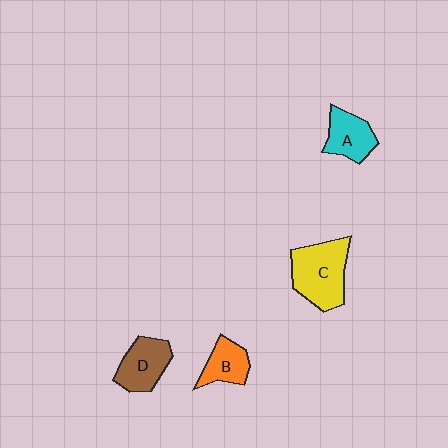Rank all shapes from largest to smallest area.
From largest to smallest: C (yellow), D (brown), A (cyan), B (orange).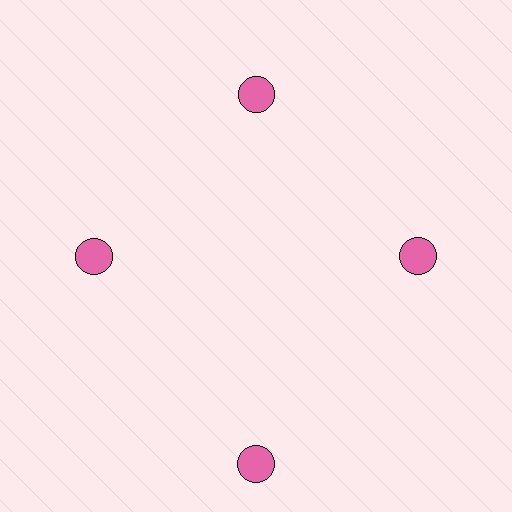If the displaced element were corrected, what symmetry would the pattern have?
It would have 4-fold rotational symmetry — the pattern would map onto itself every 90 degrees.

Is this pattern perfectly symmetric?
No. The 4 pink circles are arranged in a ring, but one element near the 6 o'clock position is pushed outward from the center, breaking the 4-fold rotational symmetry.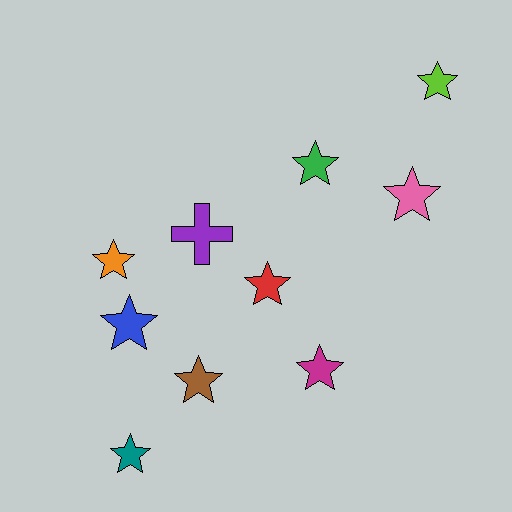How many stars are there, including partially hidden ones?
There are 9 stars.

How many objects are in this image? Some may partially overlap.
There are 10 objects.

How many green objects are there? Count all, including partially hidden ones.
There is 1 green object.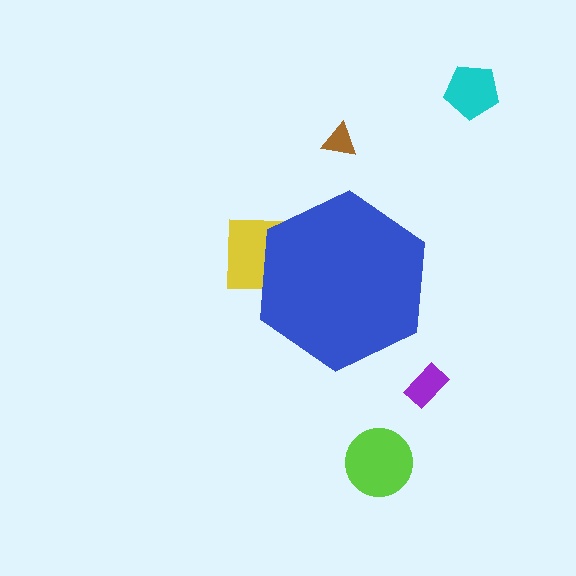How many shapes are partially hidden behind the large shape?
1 shape is partially hidden.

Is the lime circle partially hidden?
No, the lime circle is fully visible.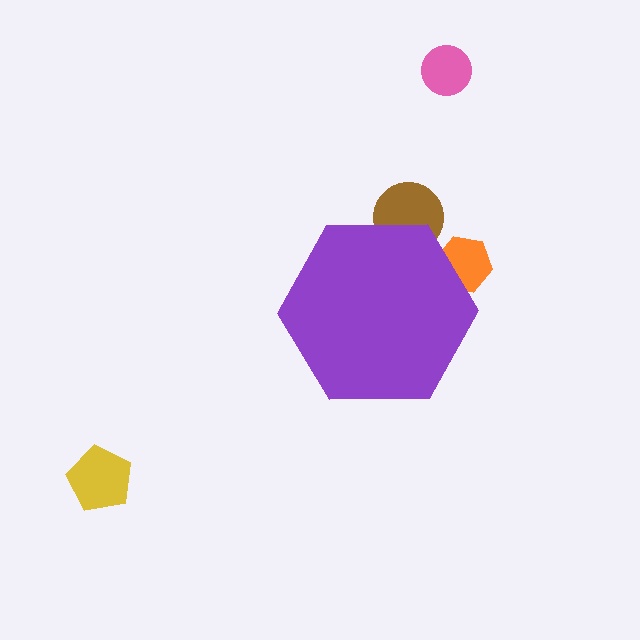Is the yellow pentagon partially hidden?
No, the yellow pentagon is fully visible.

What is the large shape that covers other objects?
A purple hexagon.